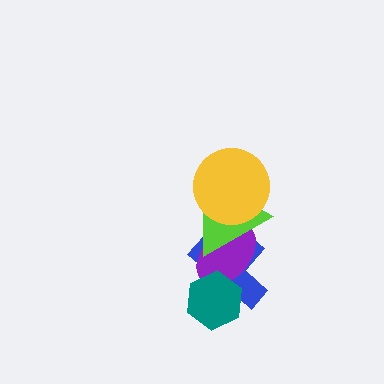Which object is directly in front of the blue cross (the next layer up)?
The purple ellipse is directly in front of the blue cross.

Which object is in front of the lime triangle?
The yellow circle is in front of the lime triangle.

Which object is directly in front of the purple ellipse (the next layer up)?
The teal hexagon is directly in front of the purple ellipse.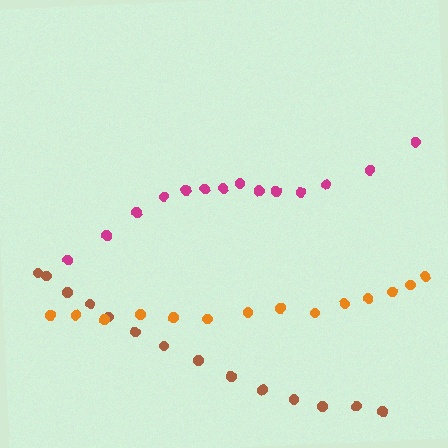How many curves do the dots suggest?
There are 3 distinct paths.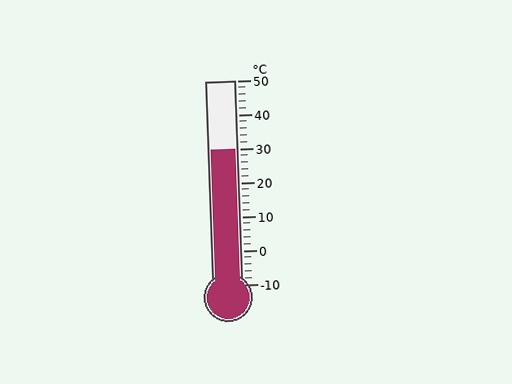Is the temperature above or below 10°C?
The temperature is above 10°C.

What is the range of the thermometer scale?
The thermometer scale ranges from -10°C to 50°C.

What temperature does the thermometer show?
The thermometer shows approximately 30°C.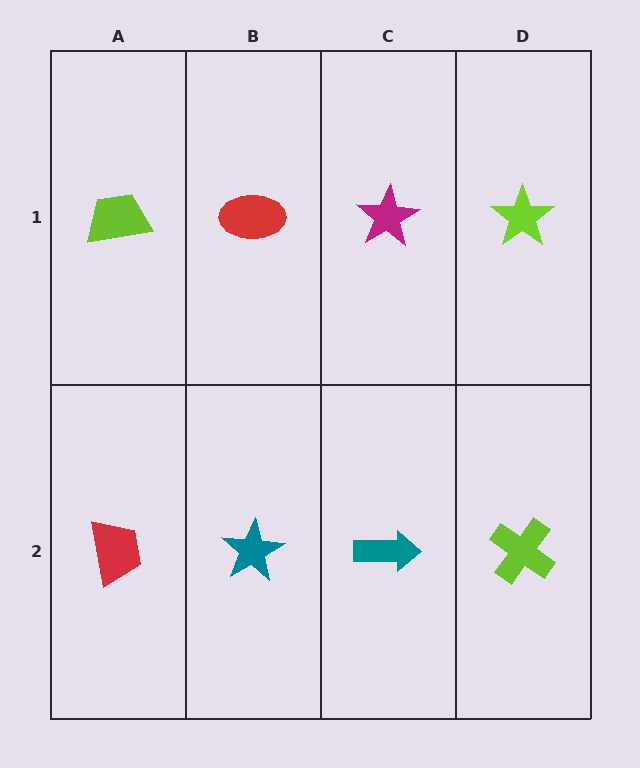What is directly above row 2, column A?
A lime trapezoid.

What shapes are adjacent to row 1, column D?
A lime cross (row 2, column D), a magenta star (row 1, column C).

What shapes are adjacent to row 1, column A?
A red trapezoid (row 2, column A), a red ellipse (row 1, column B).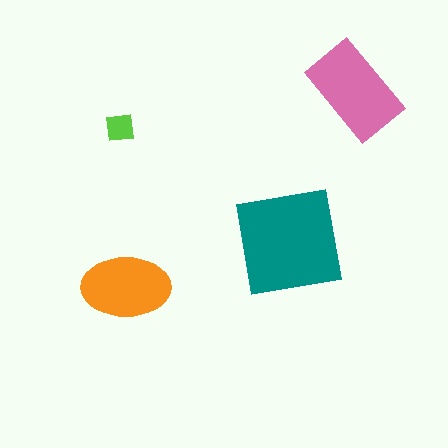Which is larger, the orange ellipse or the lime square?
The orange ellipse.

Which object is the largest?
The teal square.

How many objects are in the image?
There are 4 objects in the image.